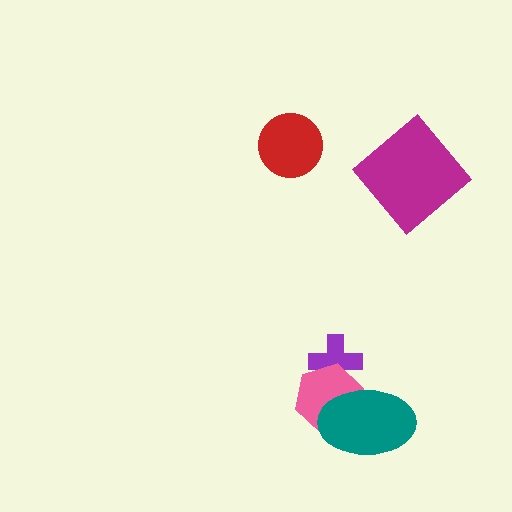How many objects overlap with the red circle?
0 objects overlap with the red circle.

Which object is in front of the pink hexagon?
The teal ellipse is in front of the pink hexagon.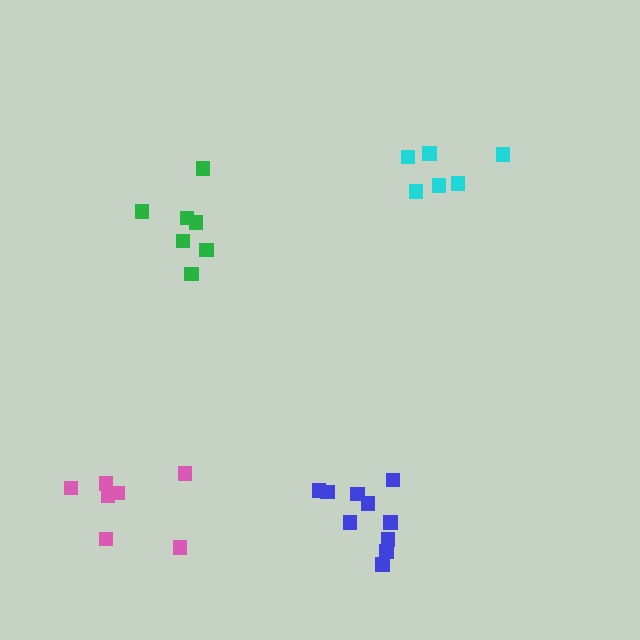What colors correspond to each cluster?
The clusters are colored: cyan, green, pink, blue.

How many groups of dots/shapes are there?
There are 4 groups.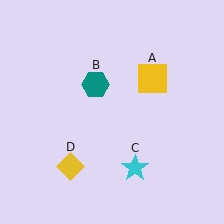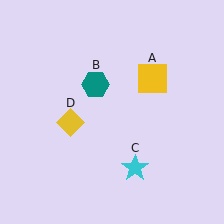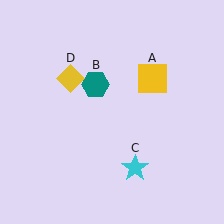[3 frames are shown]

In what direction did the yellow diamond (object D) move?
The yellow diamond (object D) moved up.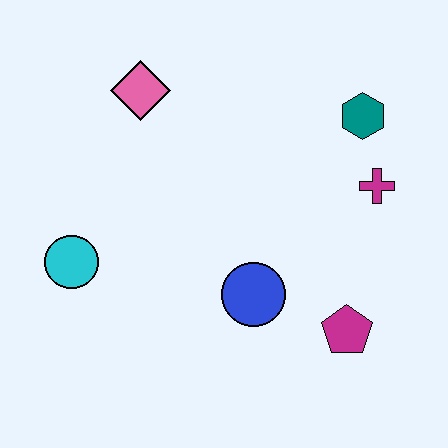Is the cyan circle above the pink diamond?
No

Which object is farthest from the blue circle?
The pink diamond is farthest from the blue circle.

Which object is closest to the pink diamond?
The cyan circle is closest to the pink diamond.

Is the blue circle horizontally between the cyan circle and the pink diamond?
No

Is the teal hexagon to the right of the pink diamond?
Yes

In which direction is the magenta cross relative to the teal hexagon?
The magenta cross is below the teal hexagon.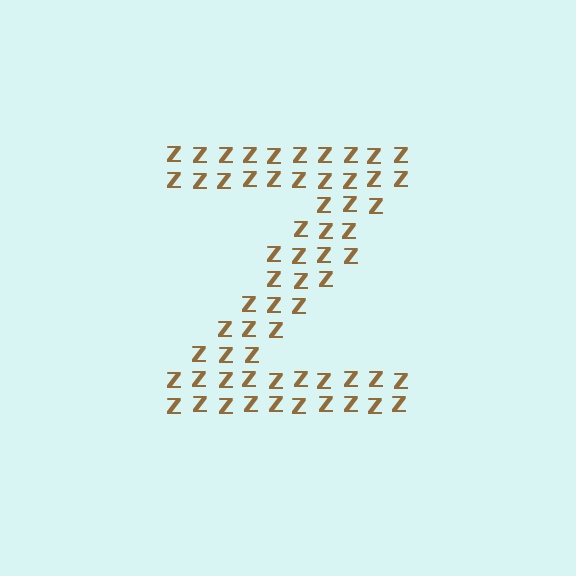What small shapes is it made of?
It is made of small letter Z's.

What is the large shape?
The large shape is the letter Z.